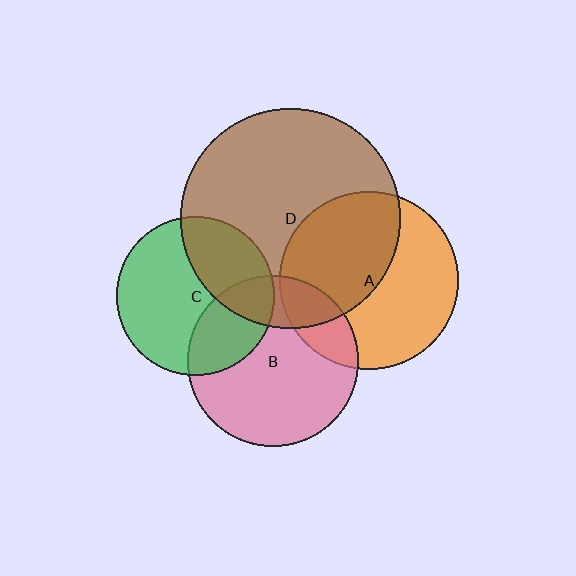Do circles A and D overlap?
Yes.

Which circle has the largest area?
Circle D (brown).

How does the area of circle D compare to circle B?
Approximately 1.7 times.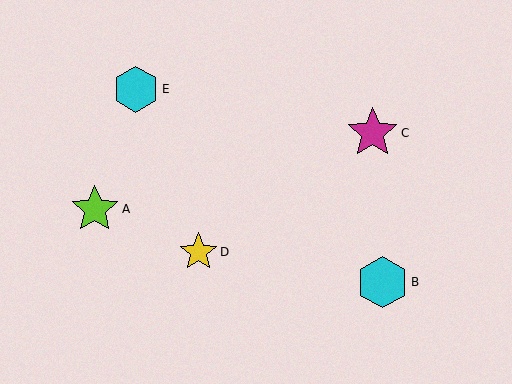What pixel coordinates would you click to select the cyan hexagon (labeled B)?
Click at (382, 282) to select the cyan hexagon B.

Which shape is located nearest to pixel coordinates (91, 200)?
The lime star (labeled A) at (95, 209) is nearest to that location.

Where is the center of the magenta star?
The center of the magenta star is at (373, 133).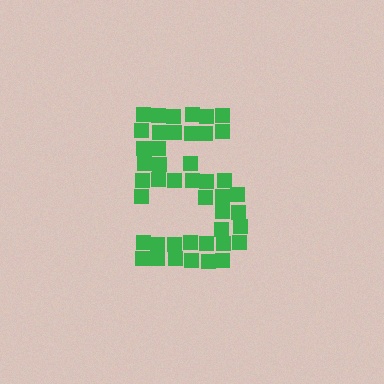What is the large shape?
The large shape is the digit 5.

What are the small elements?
The small elements are squares.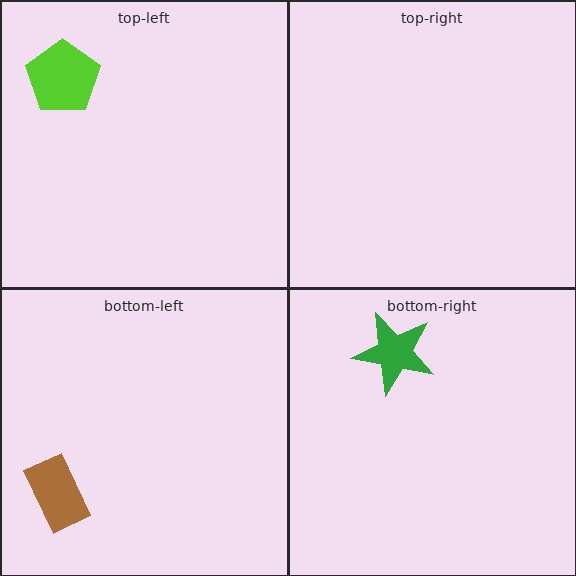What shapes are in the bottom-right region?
The green star.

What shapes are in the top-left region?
The lime pentagon.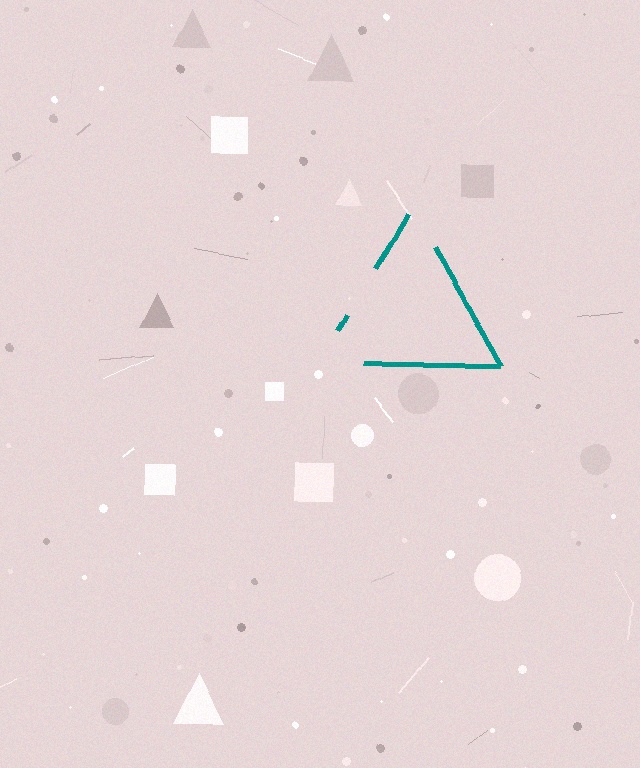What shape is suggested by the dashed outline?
The dashed outline suggests a triangle.